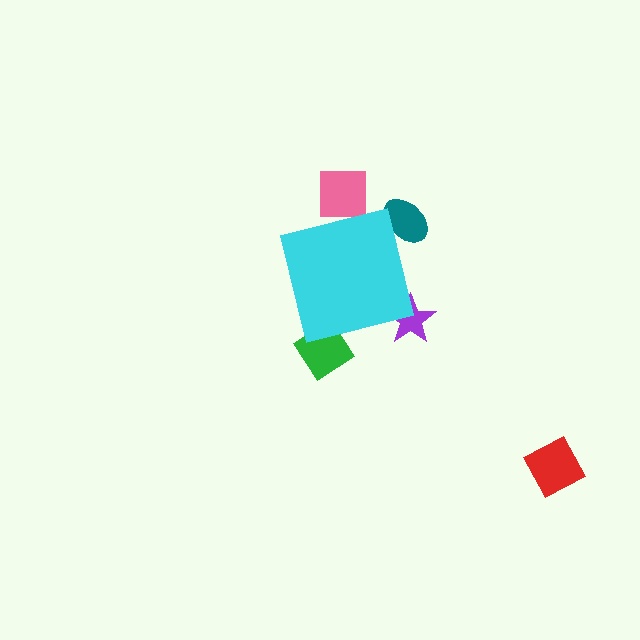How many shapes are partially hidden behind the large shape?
4 shapes are partially hidden.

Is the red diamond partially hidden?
No, the red diamond is fully visible.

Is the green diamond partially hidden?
Yes, the green diamond is partially hidden behind the cyan square.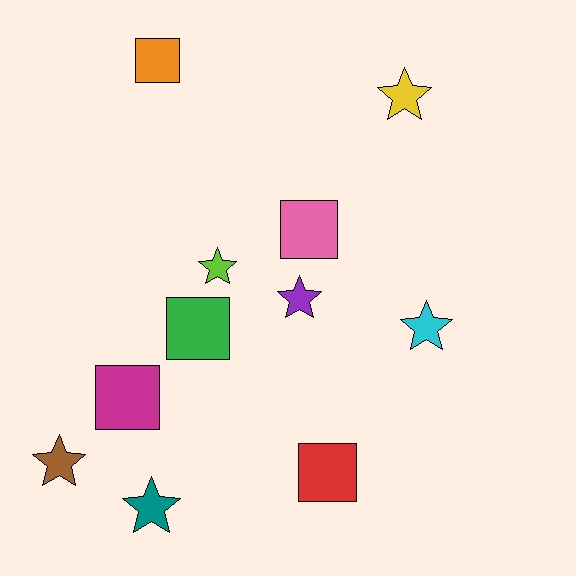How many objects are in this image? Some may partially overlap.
There are 11 objects.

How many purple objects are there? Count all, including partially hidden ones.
There is 1 purple object.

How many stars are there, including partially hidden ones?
There are 6 stars.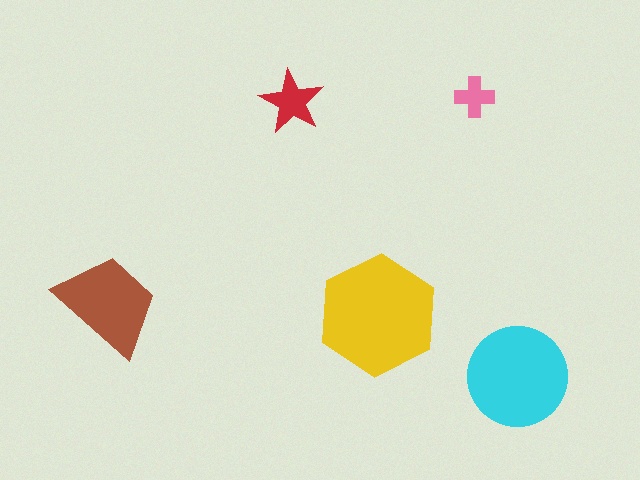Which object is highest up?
The pink cross is topmost.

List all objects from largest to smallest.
The yellow hexagon, the cyan circle, the brown trapezoid, the red star, the pink cross.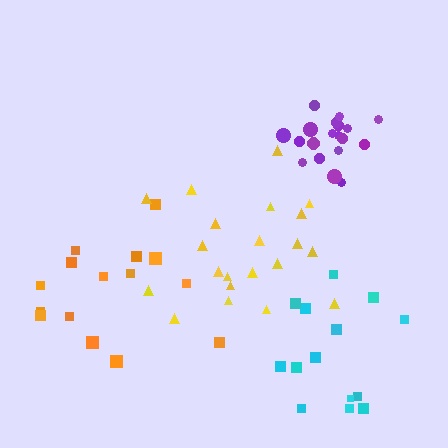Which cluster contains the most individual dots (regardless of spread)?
Yellow (21).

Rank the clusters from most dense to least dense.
purple, cyan, yellow, orange.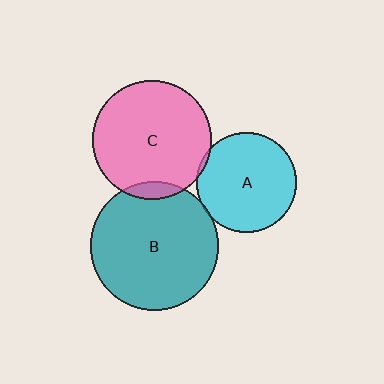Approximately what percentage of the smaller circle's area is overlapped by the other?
Approximately 5%.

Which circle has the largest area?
Circle B (teal).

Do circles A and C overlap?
Yes.